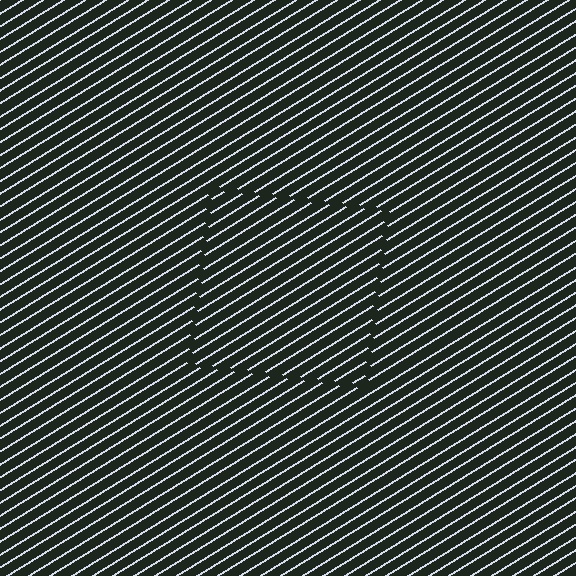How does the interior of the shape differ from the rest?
The interior of the shape contains the same grating, shifted by half a period — the contour is defined by the phase discontinuity where line-ends from the inner and outer gratings abut.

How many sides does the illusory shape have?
4 sides — the line-ends trace a square.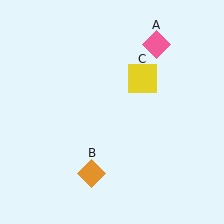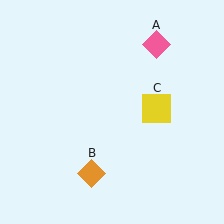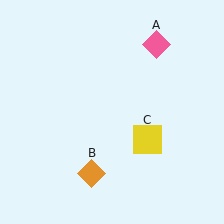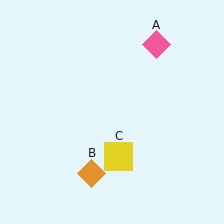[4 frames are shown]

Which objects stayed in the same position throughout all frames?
Pink diamond (object A) and orange diamond (object B) remained stationary.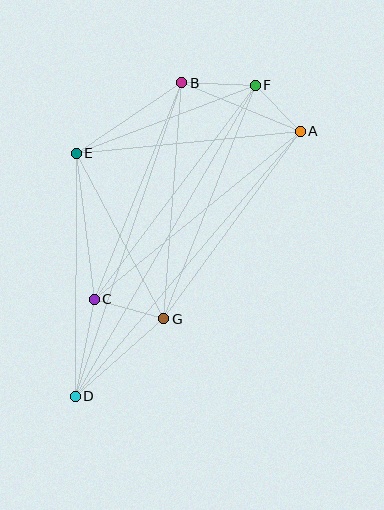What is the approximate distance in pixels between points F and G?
The distance between F and G is approximately 251 pixels.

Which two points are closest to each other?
Points A and F are closest to each other.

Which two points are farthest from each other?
Points D and F are farthest from each other.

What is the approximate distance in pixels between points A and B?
The distance between A and B is approximately 128 pixels.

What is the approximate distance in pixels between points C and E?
The distance between C and E is approximately 147 pixels.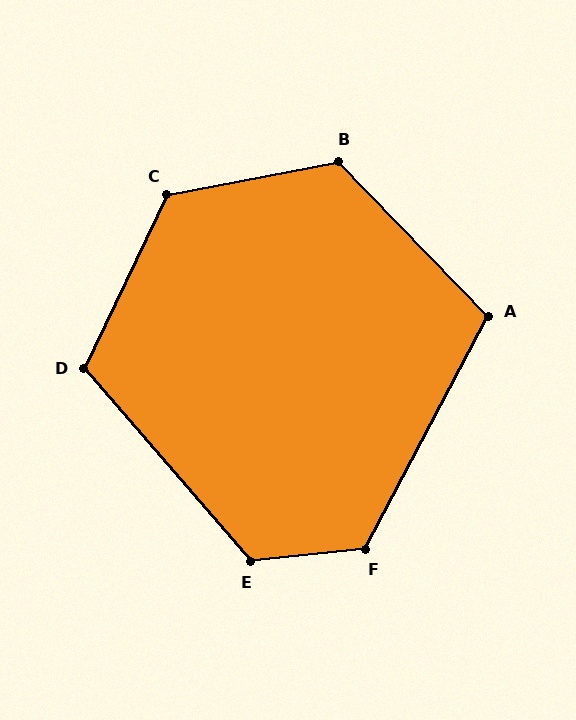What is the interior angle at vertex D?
Approximately 113 degrees (obtuse).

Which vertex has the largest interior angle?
C, at approximately 127 degrees.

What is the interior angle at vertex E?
Approximately 125 degrees (obtuse).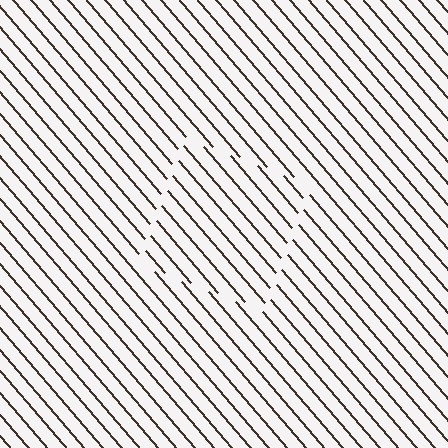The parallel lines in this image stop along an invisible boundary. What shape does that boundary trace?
An illusory square. The interior of the shape contains the same grating, shifted by half a period — the contour is defined by the phase discontinuity where line-ends from the inner and outer gratings abut.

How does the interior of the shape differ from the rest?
The interior of the shape contains the same grating, shifted by half a period — the contour is defined by the phase discontinuity where line-ends from the inner and outer gratings abut.